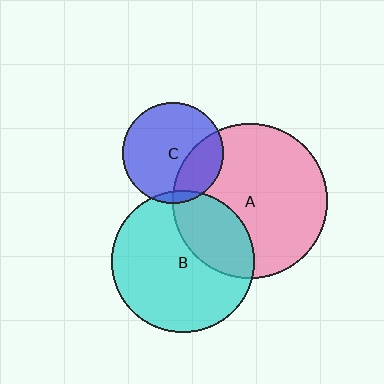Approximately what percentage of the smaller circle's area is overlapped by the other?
Approximately 30%.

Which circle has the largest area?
Circle A (pink).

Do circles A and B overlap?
Yes.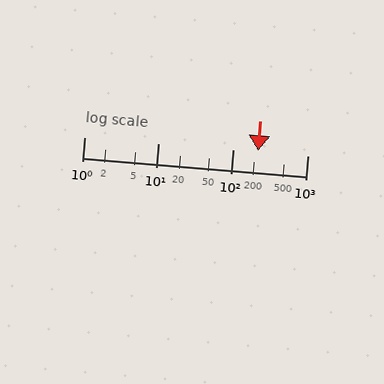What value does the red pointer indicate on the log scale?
The pointer indicates approximately 220.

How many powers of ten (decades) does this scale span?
The scale spans 3 decades, from 1 to 1000.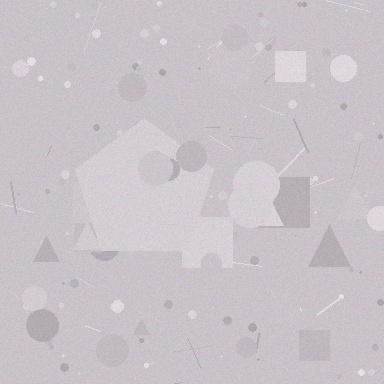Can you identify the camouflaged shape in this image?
The camouflaged shape is a pentagon.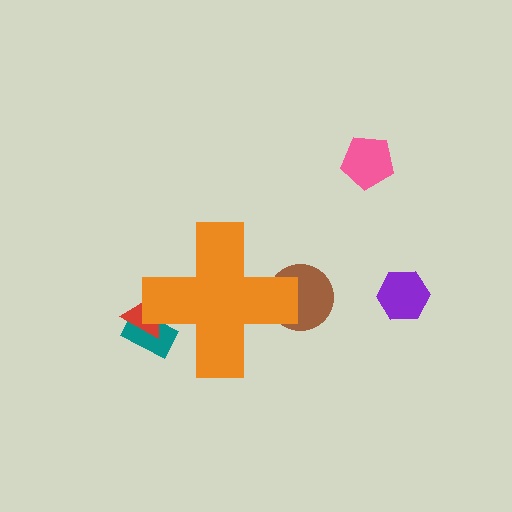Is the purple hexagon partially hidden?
No, the purple hexagon is fully visible.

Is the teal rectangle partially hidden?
Yes, the teal rectangle is partially hidden behind the orange cross.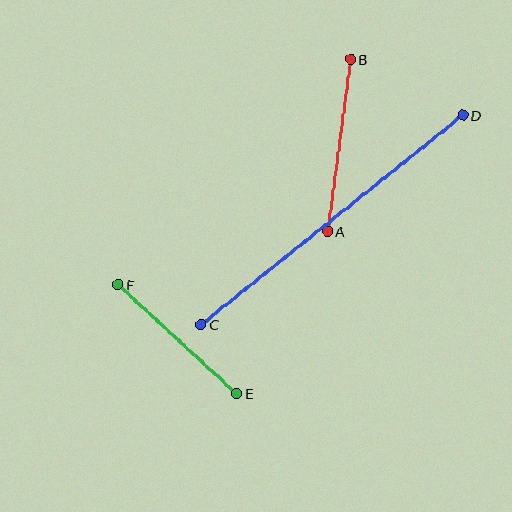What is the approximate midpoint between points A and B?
The midpoint is at approximately (339, 145) pixels.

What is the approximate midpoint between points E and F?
The midpoint is at approximately (177, 339) pixels.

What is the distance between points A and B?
The distance is approximately 173 pixels.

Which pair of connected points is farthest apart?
Points C and D are farthest apart.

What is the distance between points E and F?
The distance is approximately 160 pixels.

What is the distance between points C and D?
The distance is approximately 335 pixels.